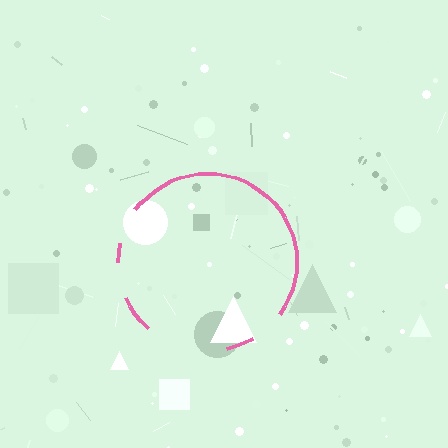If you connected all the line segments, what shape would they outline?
They would outline a circle.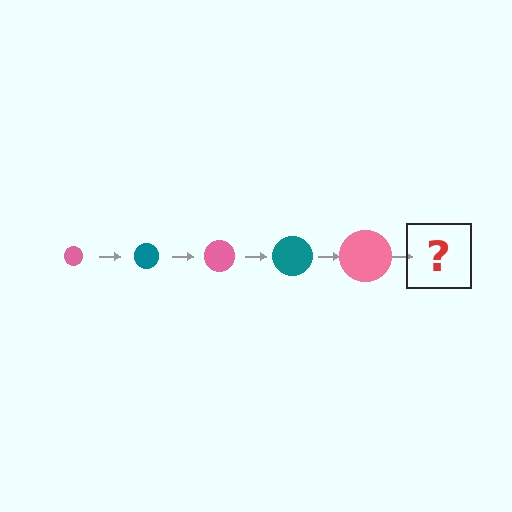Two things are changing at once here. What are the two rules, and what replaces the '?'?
The two rules are that the circle grows larger each step and the color cycles through pink and teal. The '?' should be a teal circle, larger than the previous one.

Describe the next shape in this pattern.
It should be a teal circle, larger than the previous one.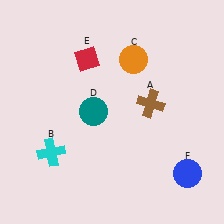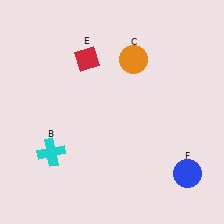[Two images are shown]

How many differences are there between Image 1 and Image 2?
There are 2 differences between the two images.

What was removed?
The brown cross (A), the teal circle (D) were removed in Image 2.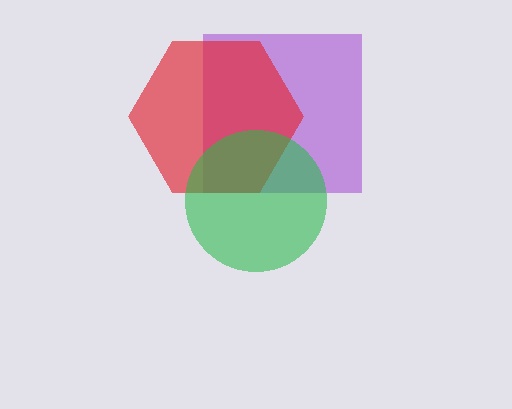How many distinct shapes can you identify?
There are 3 distinct shapes: a purple square, a red hexagon, a green circle.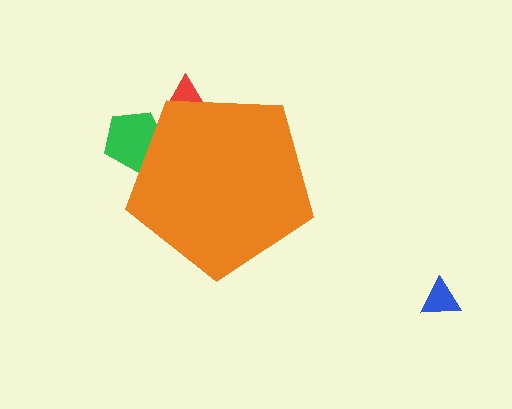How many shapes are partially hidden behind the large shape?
2 shapes are partially hidden.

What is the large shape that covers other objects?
An orange pentagon.